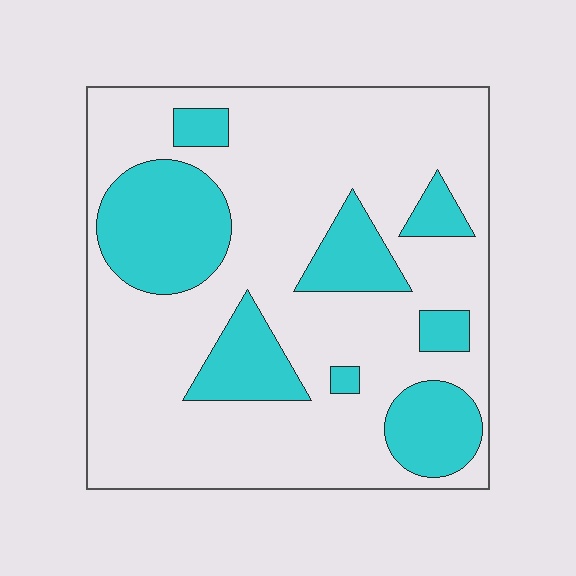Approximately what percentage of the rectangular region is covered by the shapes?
Approximately 25%.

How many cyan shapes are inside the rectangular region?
8.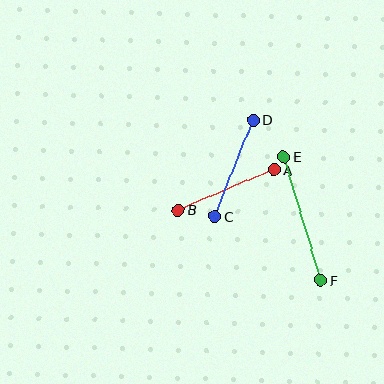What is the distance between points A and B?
The distance is approximately 104 pixels.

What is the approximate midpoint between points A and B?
The midpoint is at approximately (226, 190) pixels.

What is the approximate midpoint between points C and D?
The midpoint is at approximately (234, 168) pixels.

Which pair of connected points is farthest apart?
Points E and F are farthest apart.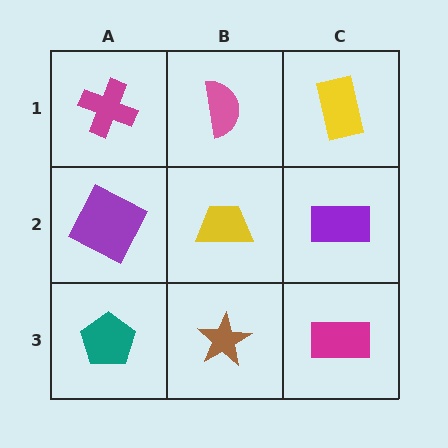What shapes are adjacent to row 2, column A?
A magenta cross (row 1, column A), a teal pentagon (row 3, column A), a yellow trapezoid (row 2, column B).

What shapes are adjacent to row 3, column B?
A yellow trapezoid (row 2, column B), a teal pentagon (row 3, column A), a magenta rectangle (row 3, column C).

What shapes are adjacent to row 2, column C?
A yellow rectangle (row 1, column C), a magenta rectangle (row 3, column C), a yellow trapezoid (row 2, column B).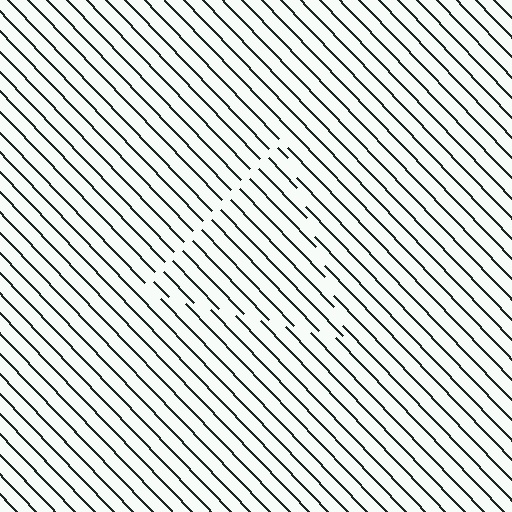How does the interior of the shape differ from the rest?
The interior of the shape contains the same grating, shifted by half a period — the contour is defined by the phase discontinuity where line-ends from the inner and outer gratings abut.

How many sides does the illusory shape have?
3 sides — the line-ends trace a triangle.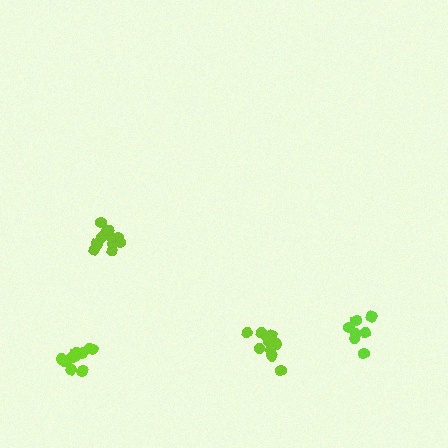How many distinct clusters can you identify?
There are 4 distinct clusters.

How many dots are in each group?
Group 1: 11 dots, Group 2: 12 dots, Group 3: 7 dots, Group 4: 10 dots (40 total).